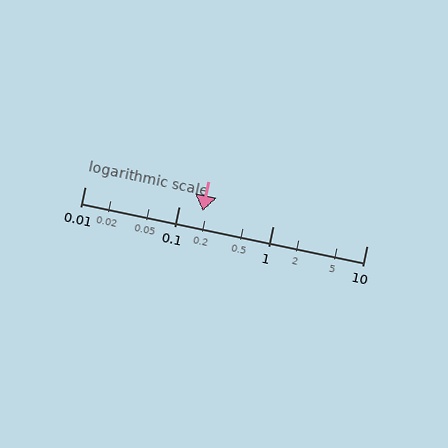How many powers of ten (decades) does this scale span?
The scale spans 3 decades, from 0.01 to 10.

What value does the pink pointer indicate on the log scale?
The pointer indicates approximately 0.18.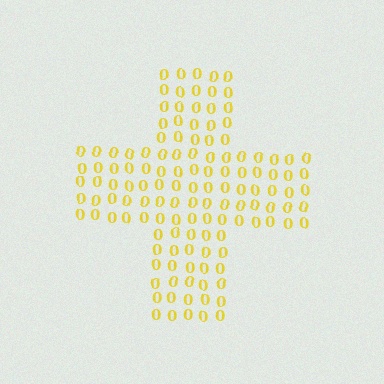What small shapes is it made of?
It is made of small digit 0's.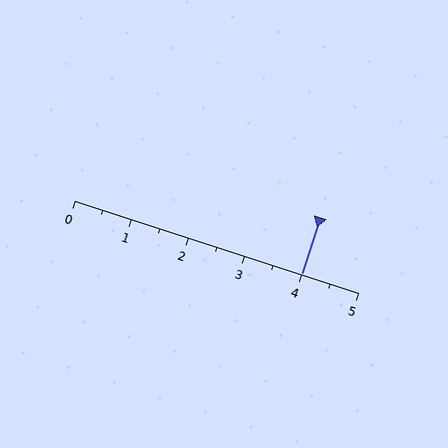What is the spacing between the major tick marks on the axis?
The major ticks are spaced 1 apart.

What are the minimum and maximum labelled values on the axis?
The axis runs from 0 to 5.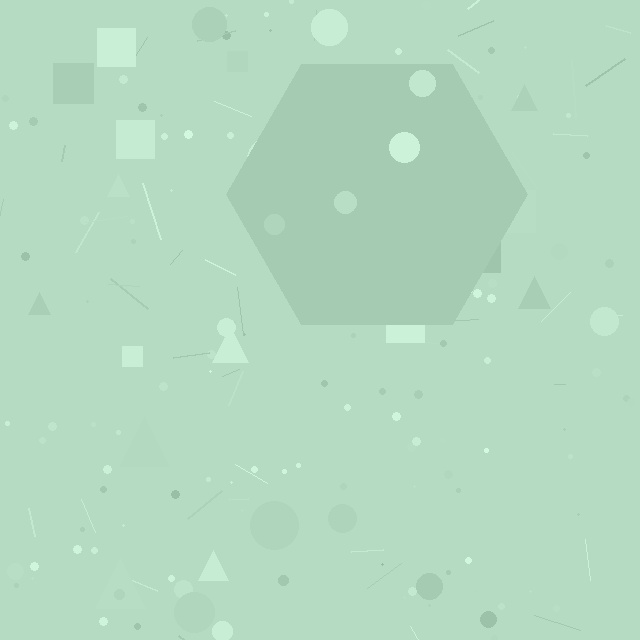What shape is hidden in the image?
A hexagon is hidden in the image.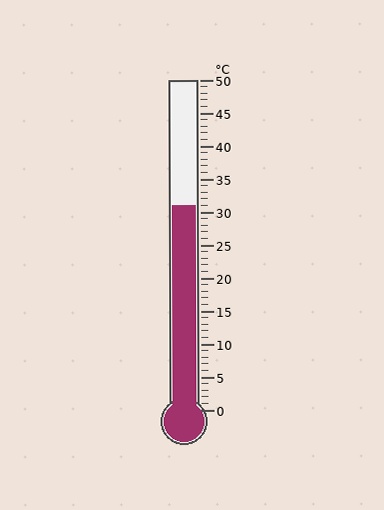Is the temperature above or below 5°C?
The temperature is above 5°C.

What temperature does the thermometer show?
The thermometer shows approximately 31°C.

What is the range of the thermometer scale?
The thermometer scale ranges from 0°C to 50°C.